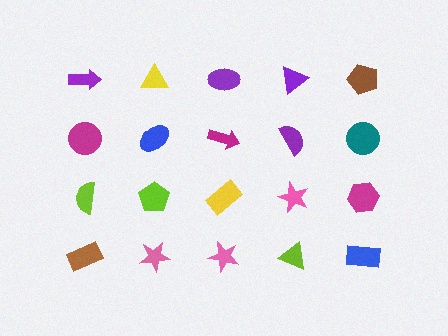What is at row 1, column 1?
A purple arrow.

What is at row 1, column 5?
A brown pentagon.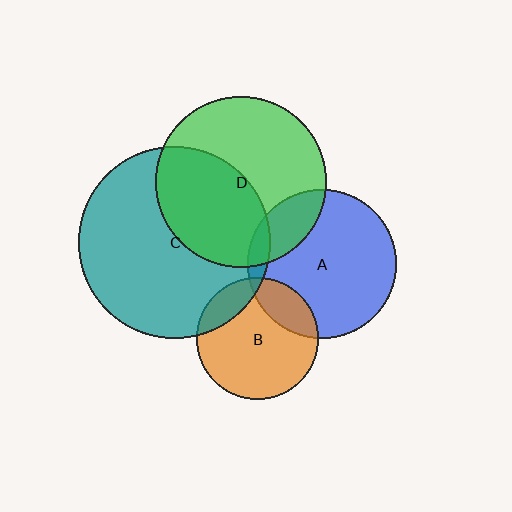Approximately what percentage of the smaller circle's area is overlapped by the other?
Approximately 15%.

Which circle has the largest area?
Circle C (teal).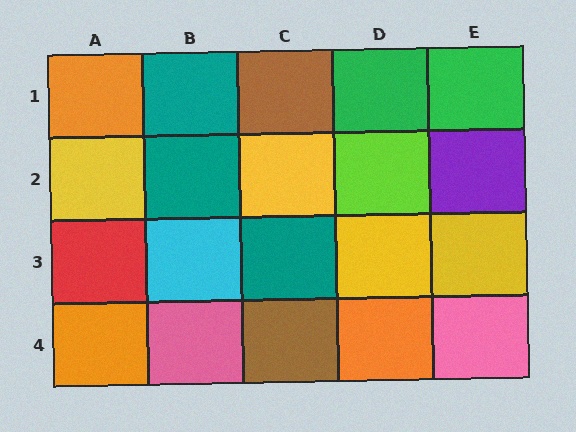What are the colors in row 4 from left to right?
Orange, pink, brown, orange, pink.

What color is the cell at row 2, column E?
Purple.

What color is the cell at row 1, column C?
Brown.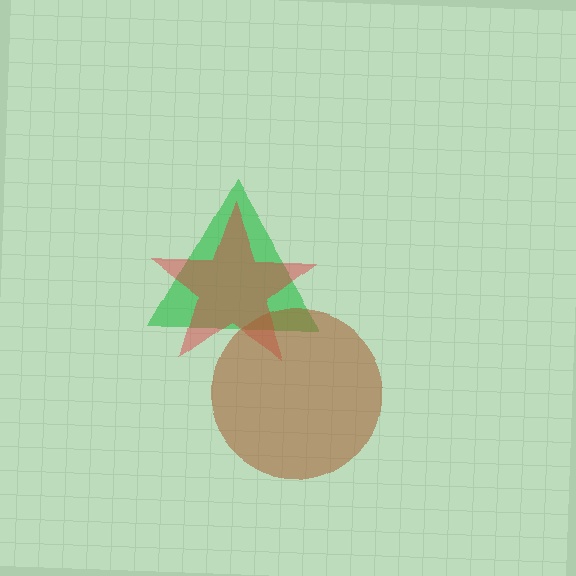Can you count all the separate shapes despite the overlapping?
Yes, there are 3 separate shapes.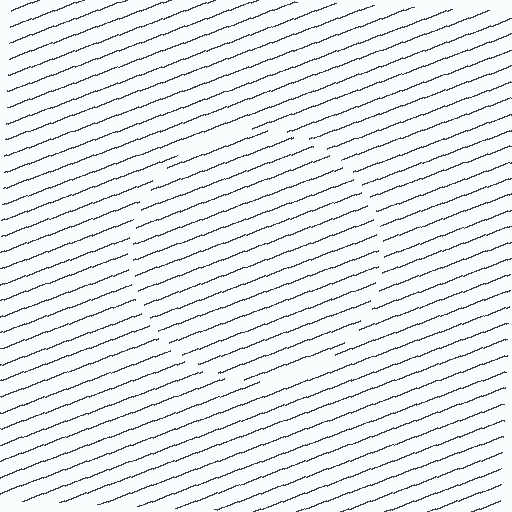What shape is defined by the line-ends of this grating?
An illusory circle. The interior of the shape contains the same grating, shifted by half a period — the contour is defined by the phase discontinuity where line-ends from the inner and outer gratings abut.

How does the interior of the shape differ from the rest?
The interior of the shape contains the same grating, shifted by half a period — the contour is defined by the phase discontinuity where line-ends from the inner and outer gratings abut.